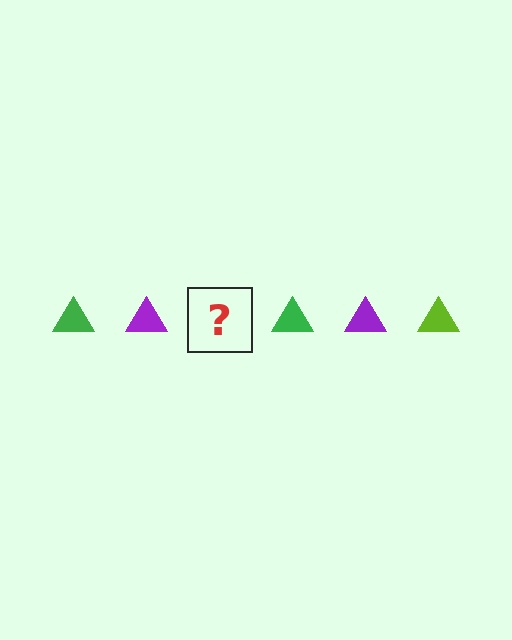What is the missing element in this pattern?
The missing element is a lime triangle.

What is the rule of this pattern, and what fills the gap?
The rule is that the pattern cycles through green, purple, lime triangles. The gap should be filled with a lime triangle.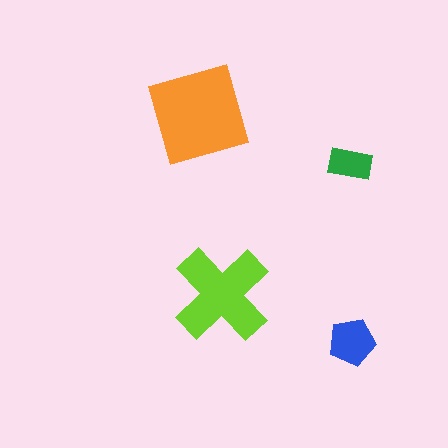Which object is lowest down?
The blue pentagon is bottommost.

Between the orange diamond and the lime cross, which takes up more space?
The orange diamond.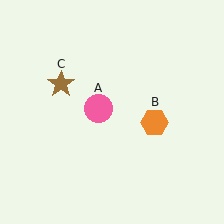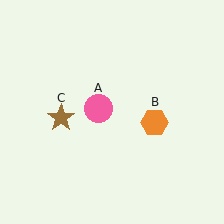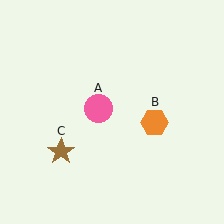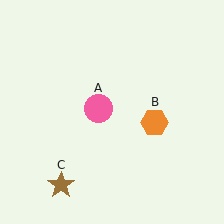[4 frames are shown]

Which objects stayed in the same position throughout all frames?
Pink circle (object A) and orange hexagon (object B) remained stationary.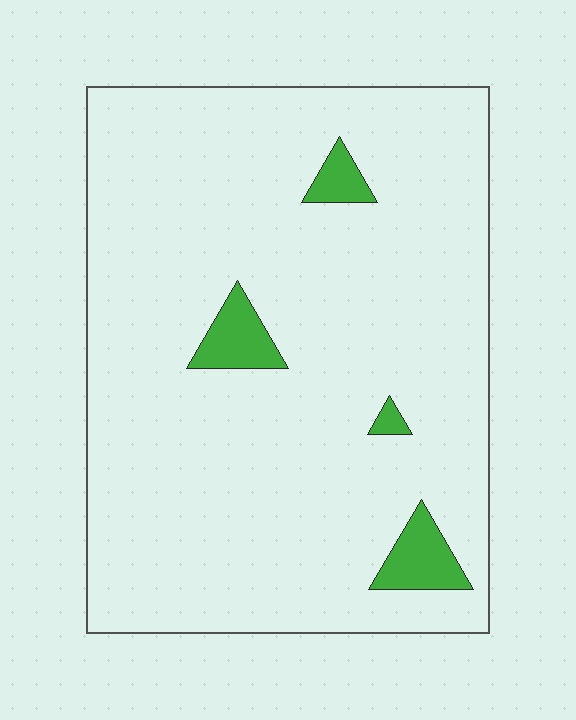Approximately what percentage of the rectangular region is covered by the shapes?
Approximately 5%.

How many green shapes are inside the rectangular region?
4.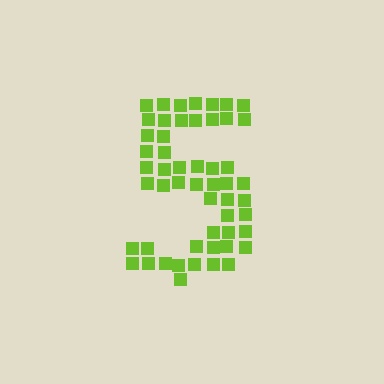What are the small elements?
The small elements are squares.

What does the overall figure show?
The overall figure shows the digit 5.